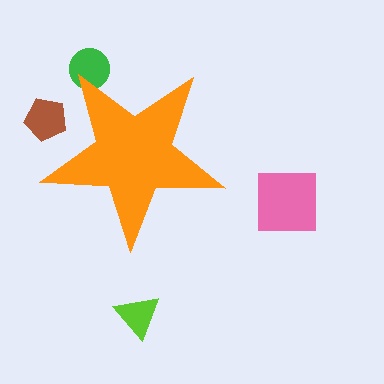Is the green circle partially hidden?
Yes, the green circle is partially hidden behind the orange star.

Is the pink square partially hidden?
No, the pink square is fully visible.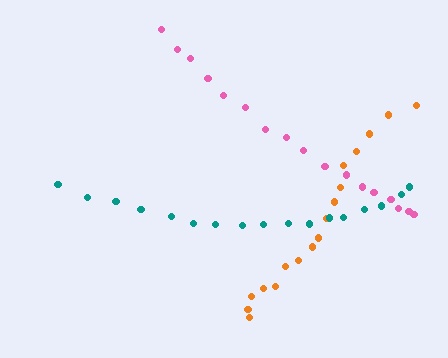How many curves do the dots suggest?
There are 3 distinct paths.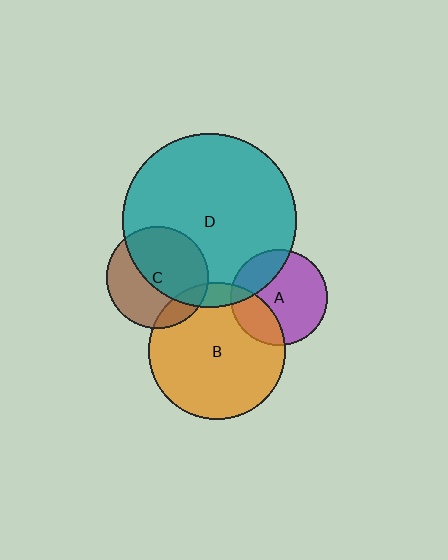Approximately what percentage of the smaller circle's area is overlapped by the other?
Approximately 25%.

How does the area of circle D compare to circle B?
Approximately 1.6 times.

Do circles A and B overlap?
Yes.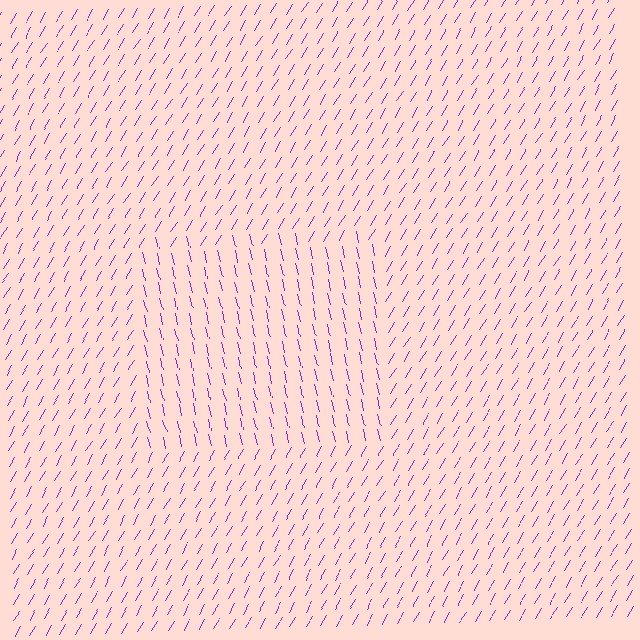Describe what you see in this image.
The image is filled with small purple line segments. A rectangle region in the image has lines oriented differently from the surrounding lines, creating a visible texture boundary.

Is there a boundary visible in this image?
Yes, there is a texture boundary formed by a change in line orientation.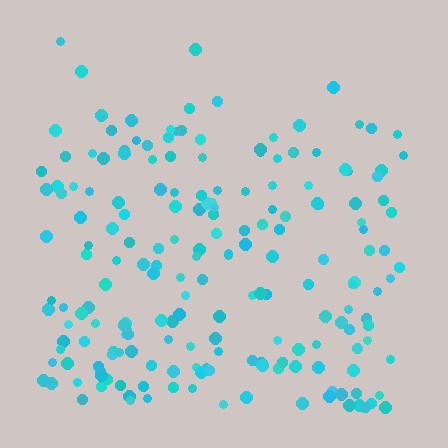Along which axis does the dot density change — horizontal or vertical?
Vertical.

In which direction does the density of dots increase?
From top to bottom, with the bottom side densest.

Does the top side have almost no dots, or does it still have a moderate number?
Still a moderate number, just noticeably fewer than the bottom.